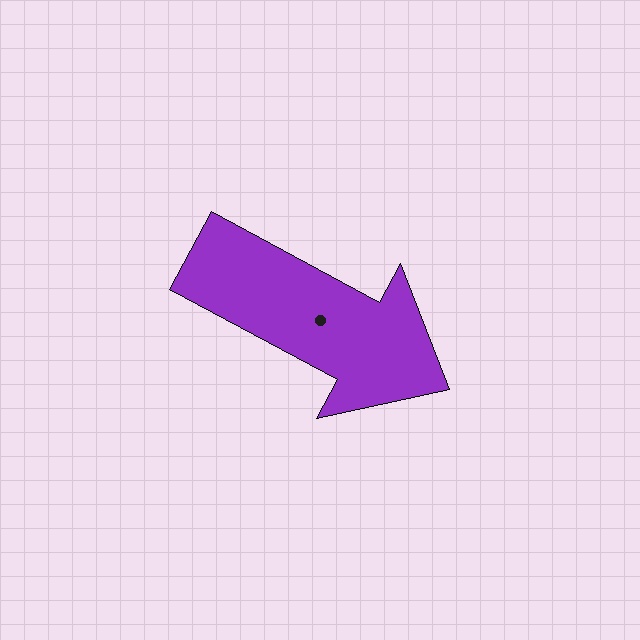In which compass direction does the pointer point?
Southeast.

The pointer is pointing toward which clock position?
Roughly 4 o'clock.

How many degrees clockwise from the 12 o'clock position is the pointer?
Approximately 118 degrees.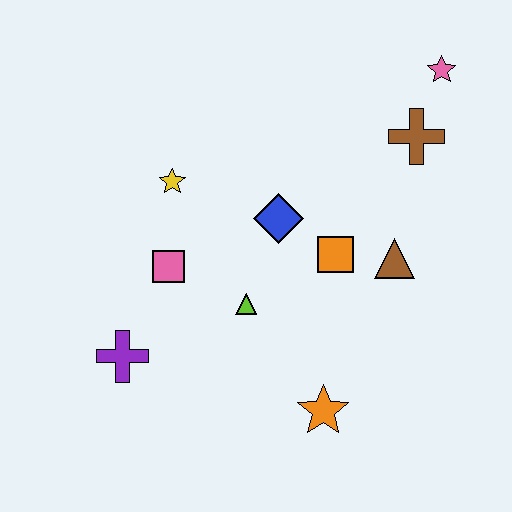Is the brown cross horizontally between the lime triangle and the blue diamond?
No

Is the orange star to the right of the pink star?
No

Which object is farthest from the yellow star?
The pink star is farthest from the yellow star.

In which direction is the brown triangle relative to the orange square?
The brown triangle is to the right of the orange square.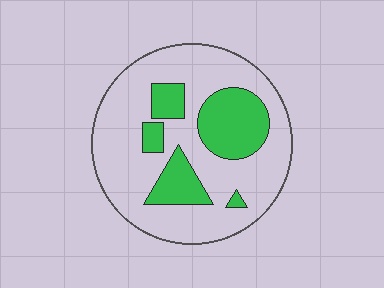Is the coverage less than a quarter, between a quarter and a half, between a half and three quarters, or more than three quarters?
Between a quarter and a half.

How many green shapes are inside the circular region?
5.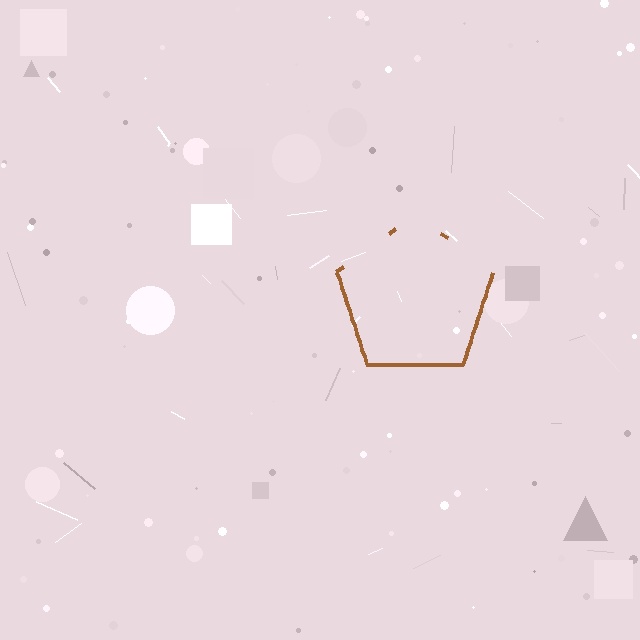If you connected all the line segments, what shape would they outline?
They would outline a pentagon.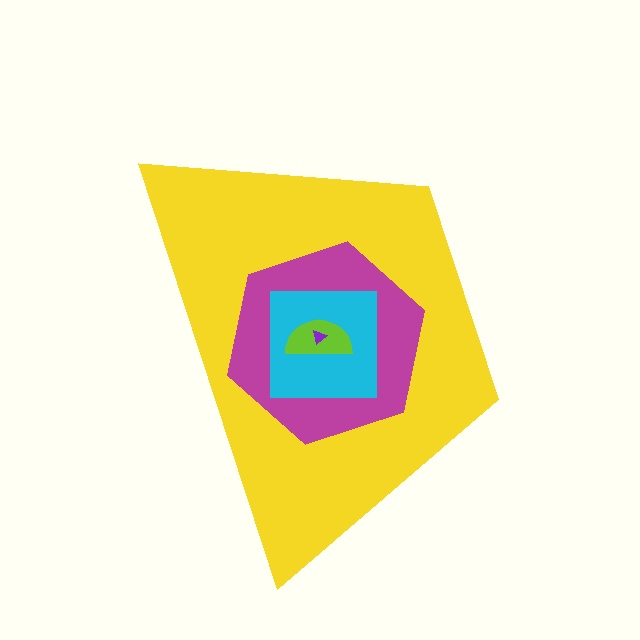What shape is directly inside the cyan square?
The lime semicircle.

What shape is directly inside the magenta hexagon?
The cyan square.